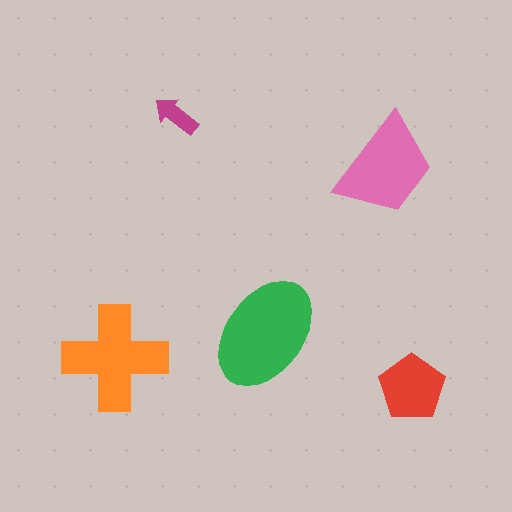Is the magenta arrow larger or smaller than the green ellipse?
Smaller.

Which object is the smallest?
The magenta arrow.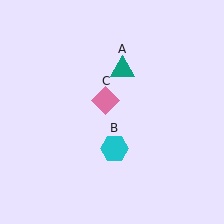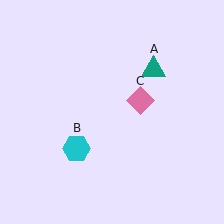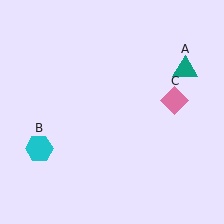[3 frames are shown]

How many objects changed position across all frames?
3 objects changed position: teal triangle (object A), cyan hexagon (object B), pink diamond (object C).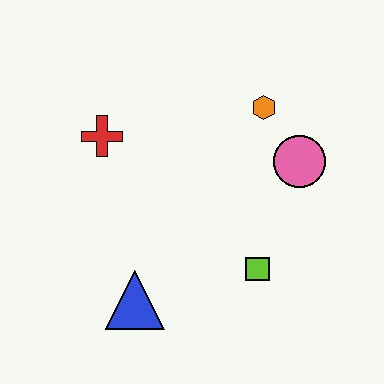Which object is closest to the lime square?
The pink circle is closest to the lime square.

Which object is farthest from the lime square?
The red cross is farthest from the lime square.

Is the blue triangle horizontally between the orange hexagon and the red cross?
Yes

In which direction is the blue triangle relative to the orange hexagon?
The blue triangle is below the orange hexagon.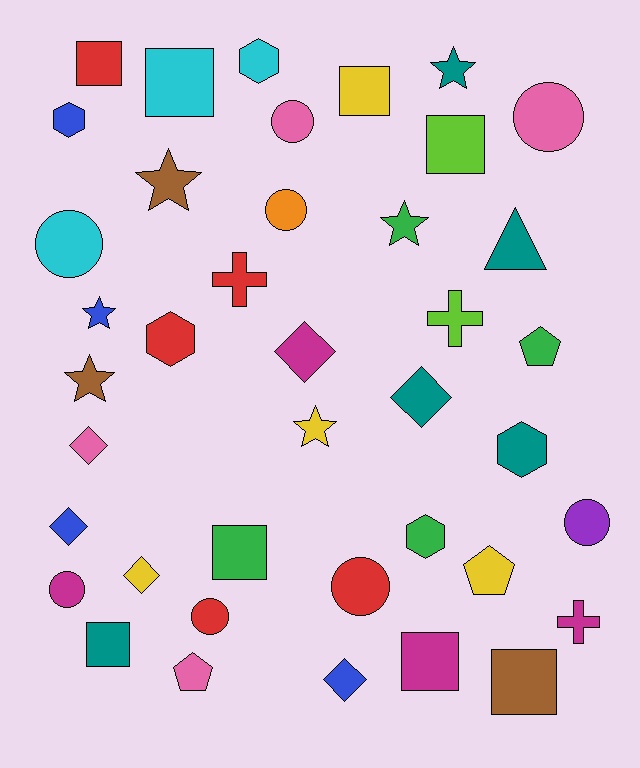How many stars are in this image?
There are 6 stars.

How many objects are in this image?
There are 40 objects.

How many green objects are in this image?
There are 4 green objects.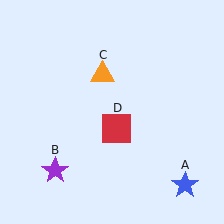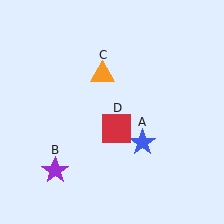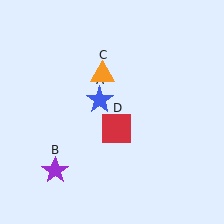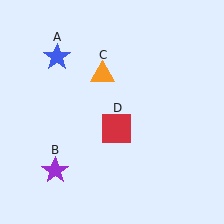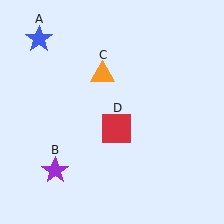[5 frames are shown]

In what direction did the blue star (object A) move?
The blue star (object A) moved up and to the left.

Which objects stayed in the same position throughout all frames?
Purple star (object B) and orange triangle (object C) and red square (object D) remained stationary.